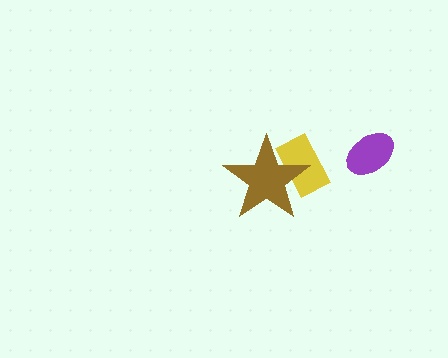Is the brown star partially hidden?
No, no other shape covers it.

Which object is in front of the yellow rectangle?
The brown star is in front of the yellow rectangle.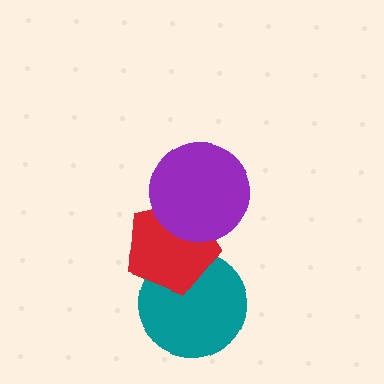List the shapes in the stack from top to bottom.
From top to bottom: the purple circle, the red pentagon, the teal circle.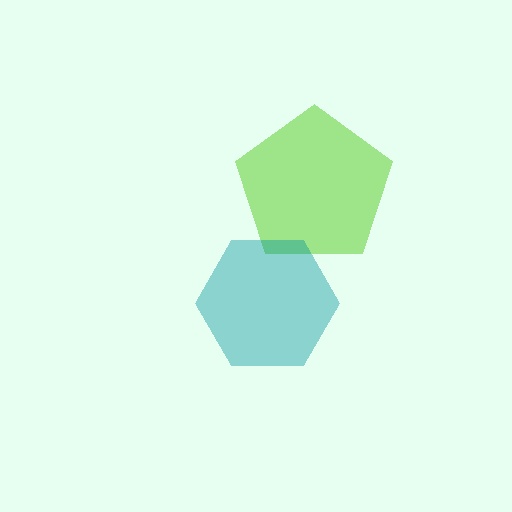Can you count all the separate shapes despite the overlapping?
Yes, there are 2 separate shapes.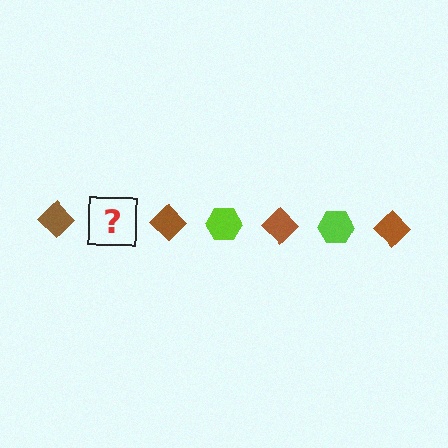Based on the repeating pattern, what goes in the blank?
The blank should be a lime hexagon.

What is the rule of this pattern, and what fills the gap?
The rule is that the pattern alternates between brown diamond and lime hexagon. The gap should be filled with a lime hexagon.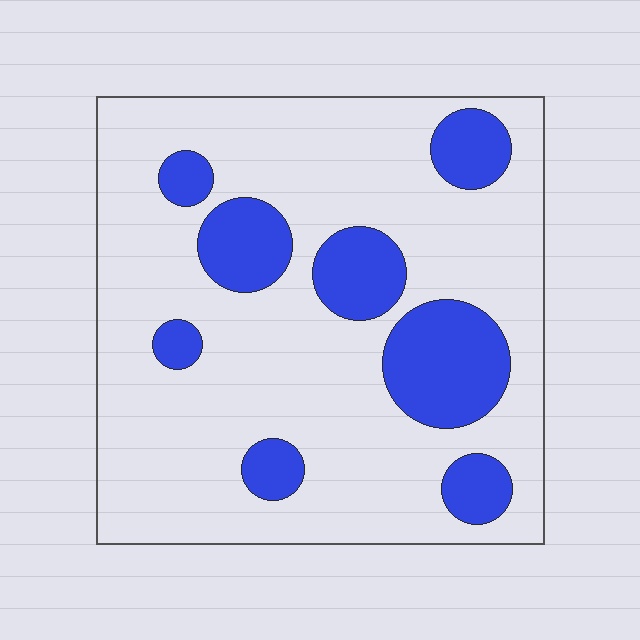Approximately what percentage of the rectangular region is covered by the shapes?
Approximately 20%.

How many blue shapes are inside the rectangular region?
8.